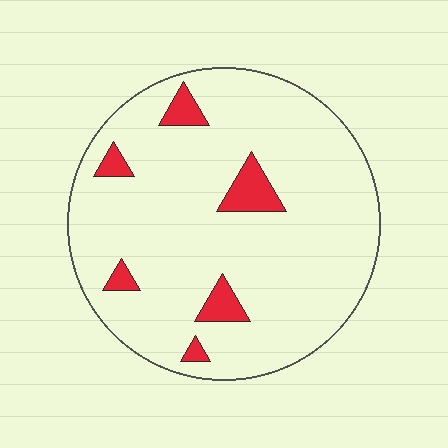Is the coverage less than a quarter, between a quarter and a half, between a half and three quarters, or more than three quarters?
Less than a quarter.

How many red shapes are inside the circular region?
6.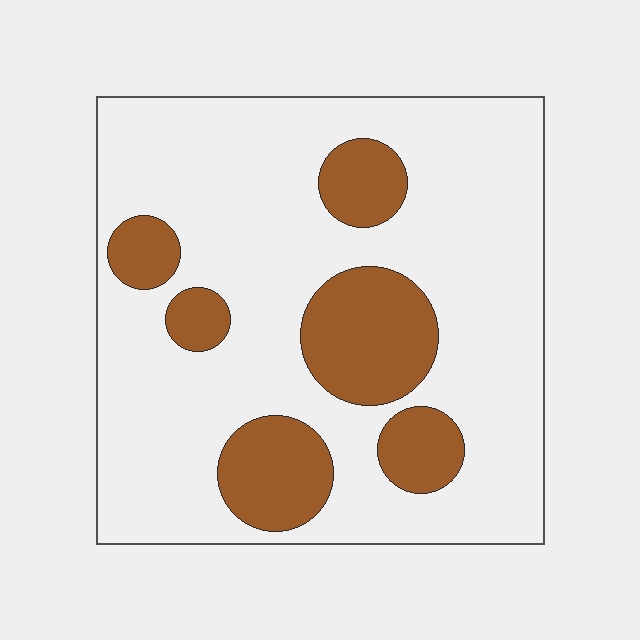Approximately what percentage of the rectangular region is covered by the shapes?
Approximately 25%.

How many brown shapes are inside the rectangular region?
6.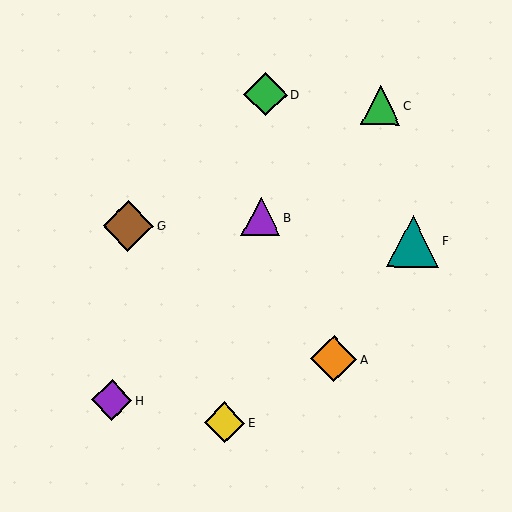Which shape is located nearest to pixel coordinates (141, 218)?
The brown diamond (labeled G) at (128, 226) is nearest to that location.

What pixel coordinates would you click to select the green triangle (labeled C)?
Click at (381, 105) to select the green triangle C.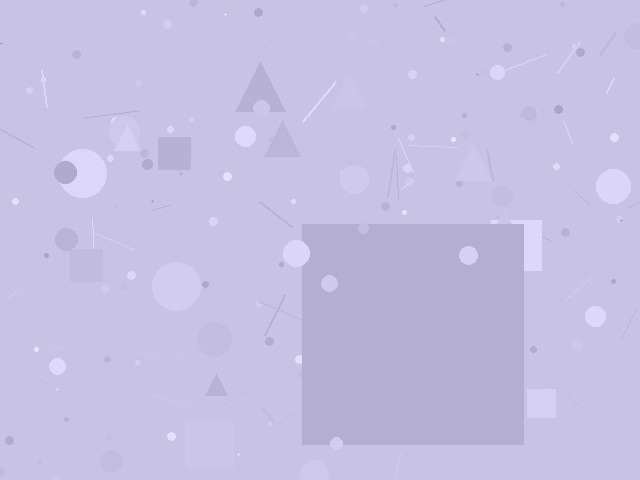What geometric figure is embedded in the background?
A square is embedded in the background.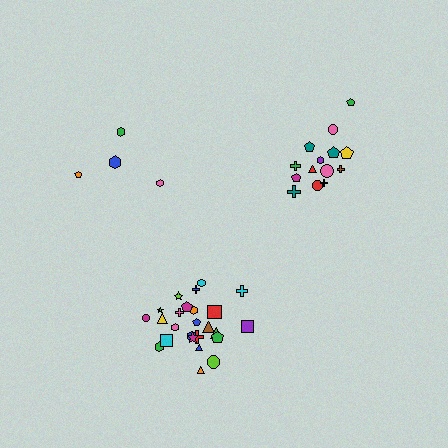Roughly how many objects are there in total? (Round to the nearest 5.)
Roughly 45 objects in total.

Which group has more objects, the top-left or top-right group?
The top-right group.